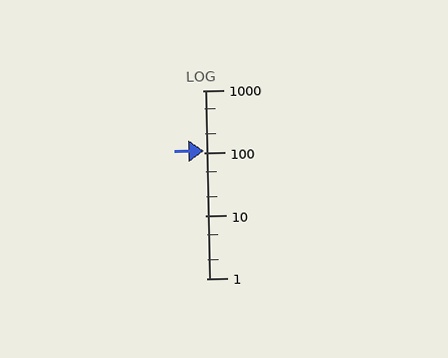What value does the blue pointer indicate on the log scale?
The pointer indicates approximately 110.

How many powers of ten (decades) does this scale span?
The scale spans 3 decades, from 1 to 1000.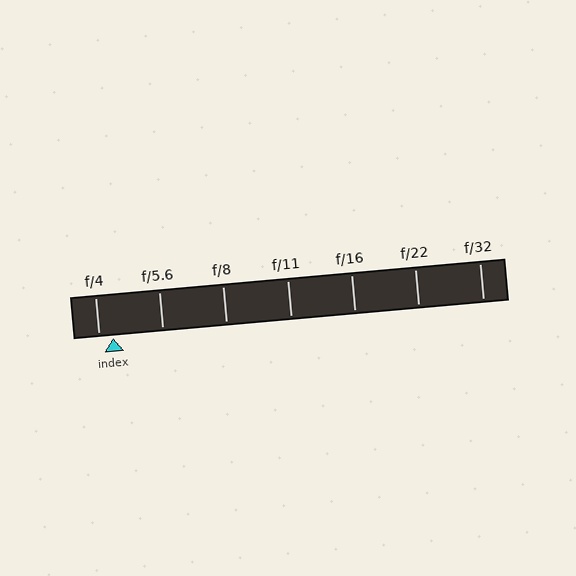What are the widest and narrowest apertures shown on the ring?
The widest aperture shown is f/4 and the narrowest is f/32.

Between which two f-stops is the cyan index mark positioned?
The index mark is between f/4 and f/5.6.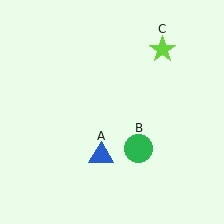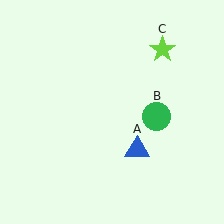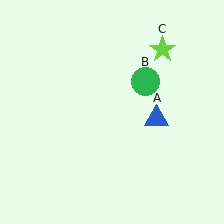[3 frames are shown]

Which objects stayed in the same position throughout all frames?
Lime star (object C) remained stationary.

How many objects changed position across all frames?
2 objects changed position: blue triangle (object A), green circle (object B).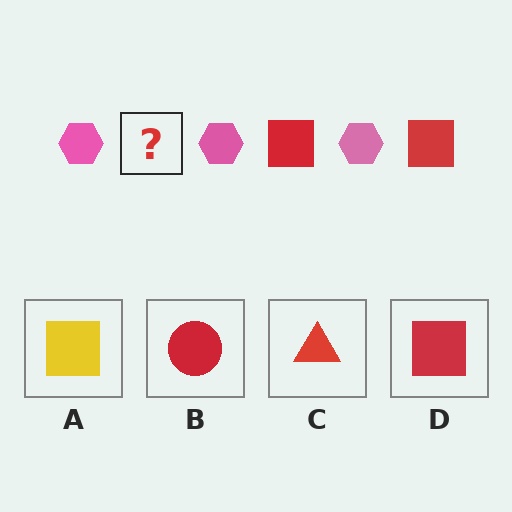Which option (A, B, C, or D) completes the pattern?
D.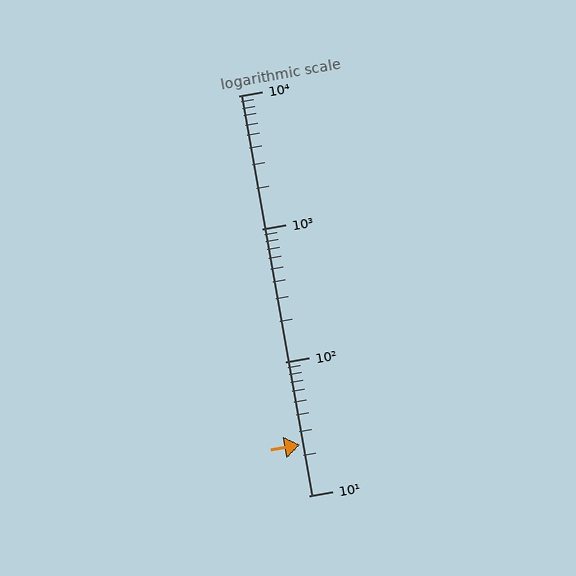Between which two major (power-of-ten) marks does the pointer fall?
The pointer is between 10 and 100.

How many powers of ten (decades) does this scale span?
The scale spans 3 decades, from 10 to 10000.